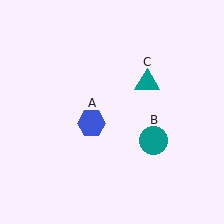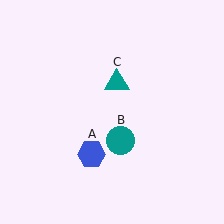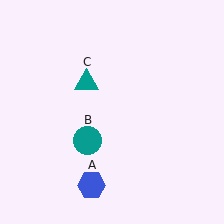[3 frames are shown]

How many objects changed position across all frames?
3 objects changed position: blue hexagon (object A), teal circle (object B), teal triangle (object C).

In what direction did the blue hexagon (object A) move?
The blue hexagon (object A) moved down.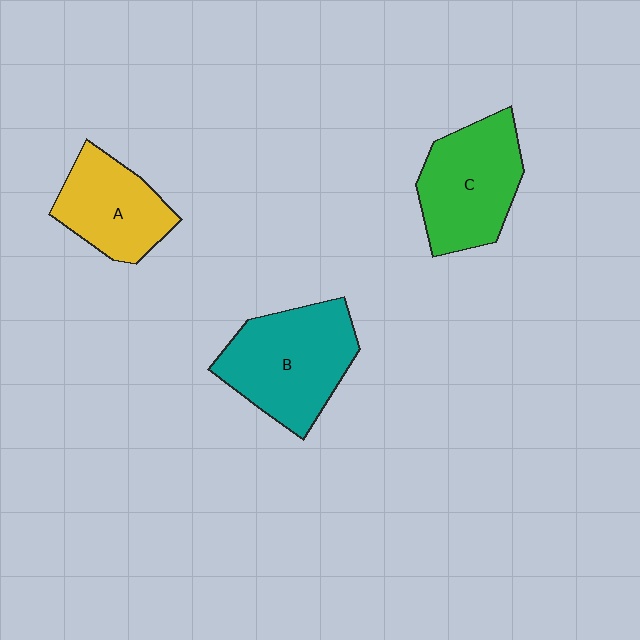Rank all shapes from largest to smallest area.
From largest to smallest: B (teal), C (green), A (yellow).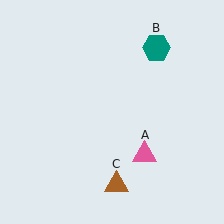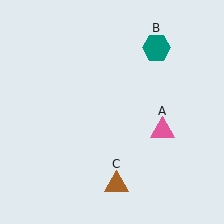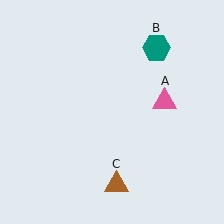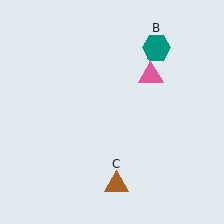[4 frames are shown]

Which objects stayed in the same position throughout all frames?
Teal hexagon (object B) and brown triangle (object C) remained stationary.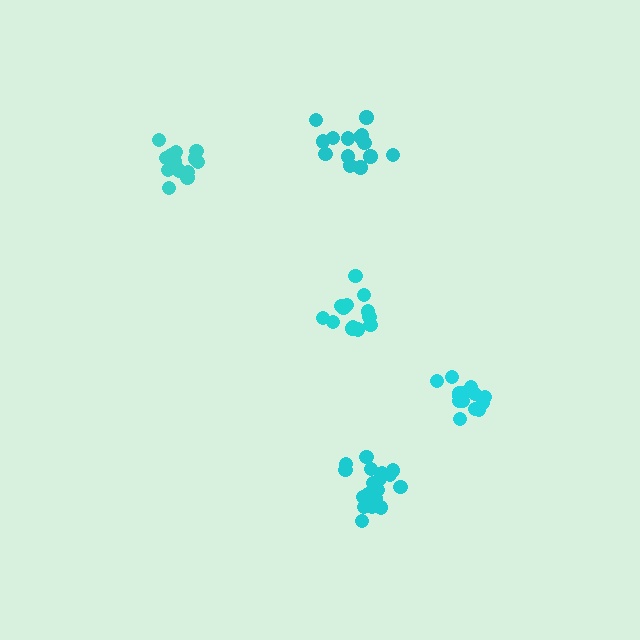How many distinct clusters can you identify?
There are 5 distinct clusters.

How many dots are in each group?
Group 1: 14 dots, Group 2: 14 dots, Group 3: 18 dots, Group 4: 13 dots, Group 5: 16 dots (75 total).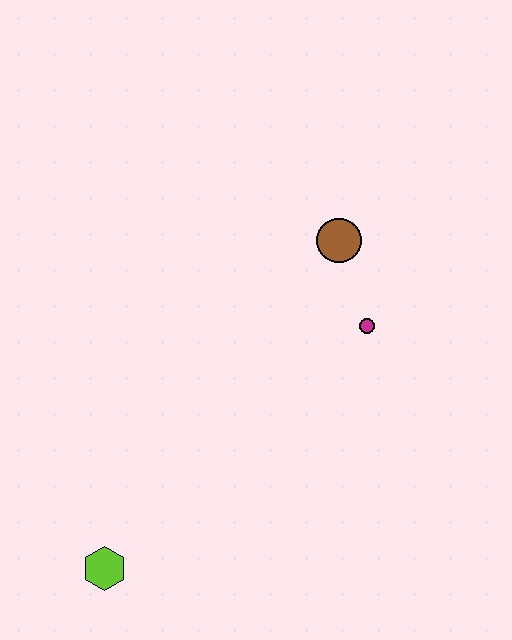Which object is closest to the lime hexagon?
The magenta circle is closest to the lime hexagon.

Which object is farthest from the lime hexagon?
The brown circle is farthest from the lime hexagon.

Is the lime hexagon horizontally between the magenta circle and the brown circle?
No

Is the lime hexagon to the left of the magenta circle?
Yes